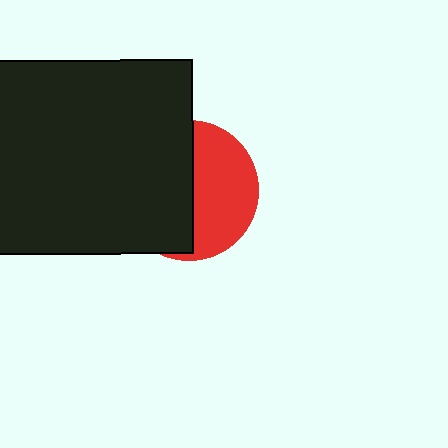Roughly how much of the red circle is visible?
About half of it is visible (roughly 47%).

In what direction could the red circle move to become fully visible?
The red circle could move right. That would shift it out from behind the black rectangle entirely.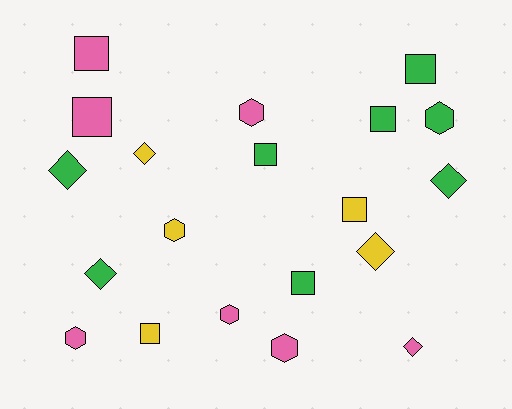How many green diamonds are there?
There are 3 green diamonds.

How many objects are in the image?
There are 20 objects.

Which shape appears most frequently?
Square, with 8 objects.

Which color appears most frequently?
Green, with 8 objects.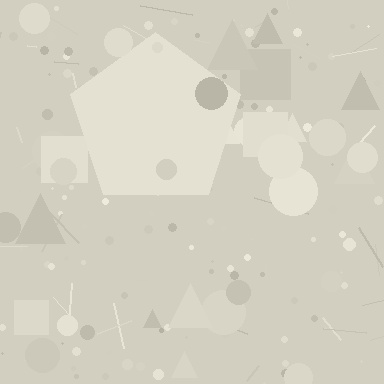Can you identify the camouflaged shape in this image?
The camouflaged shape is a pentagon.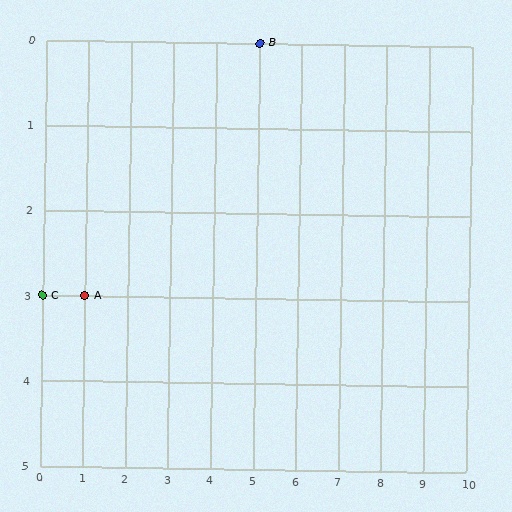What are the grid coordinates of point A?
Point A is at grid coordinates (1, 3).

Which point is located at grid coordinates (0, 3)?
Point C is at (0, 3).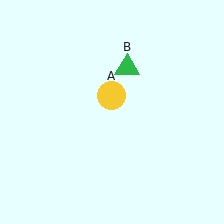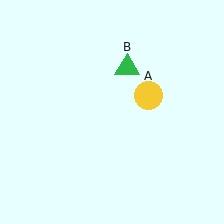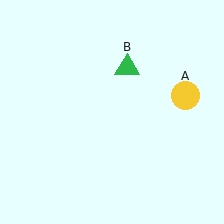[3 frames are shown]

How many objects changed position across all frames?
1 object changed position: yellow circle (object A).